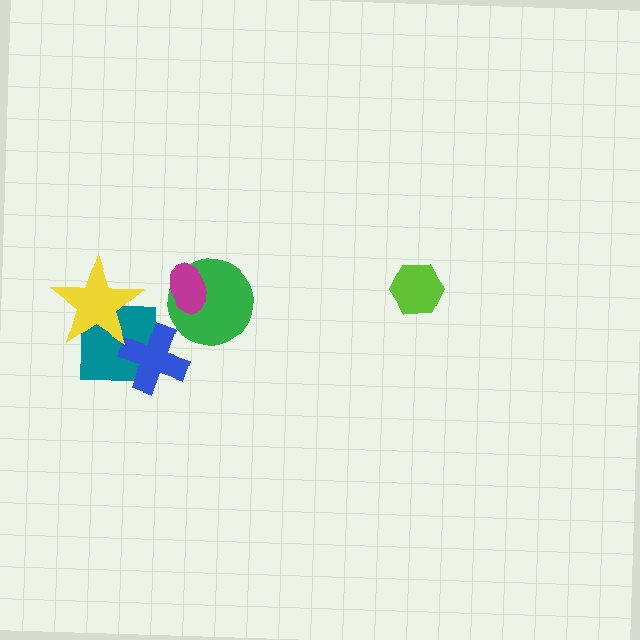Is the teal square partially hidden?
Yes, it is partially covered by another shape.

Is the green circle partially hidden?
Yes, it is partially covered by another shape.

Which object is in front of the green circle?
The magenta ellipse is in front of the green circle.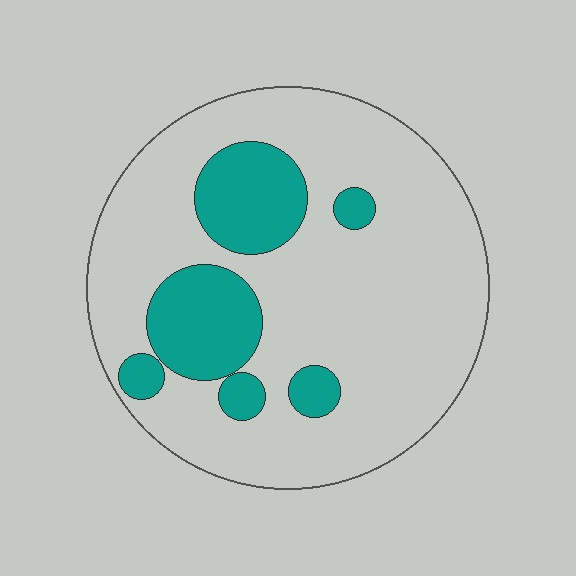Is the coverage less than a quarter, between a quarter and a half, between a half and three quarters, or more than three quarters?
Less than a quarter.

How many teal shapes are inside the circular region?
6.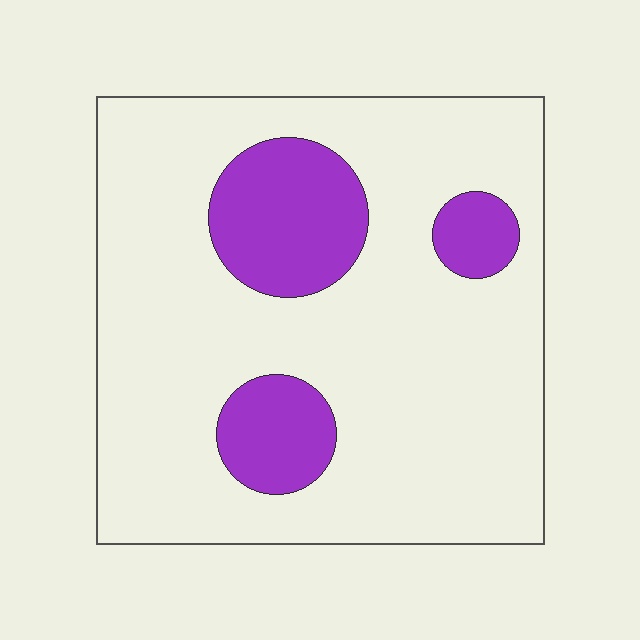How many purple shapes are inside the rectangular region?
3.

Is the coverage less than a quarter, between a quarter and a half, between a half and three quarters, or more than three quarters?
Less than a quarter.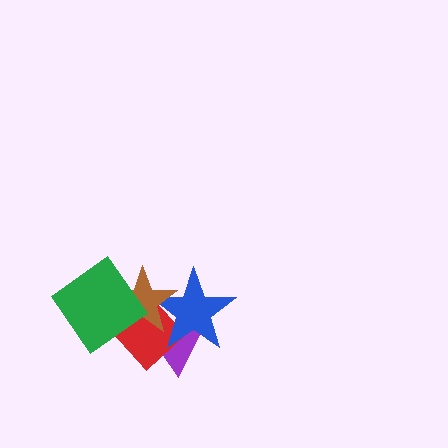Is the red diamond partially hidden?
Yes, it is partially covered by another shape.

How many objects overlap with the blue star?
3 objects overlap with the blue star.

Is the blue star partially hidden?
Yes, it is partially covered by another shape.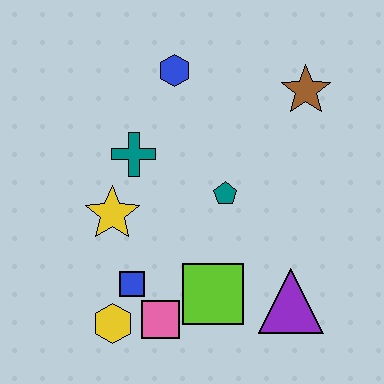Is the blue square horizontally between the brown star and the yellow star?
Yes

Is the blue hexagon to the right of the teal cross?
Yes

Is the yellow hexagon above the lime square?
No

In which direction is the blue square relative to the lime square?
The blue square is to the left of the lime square.